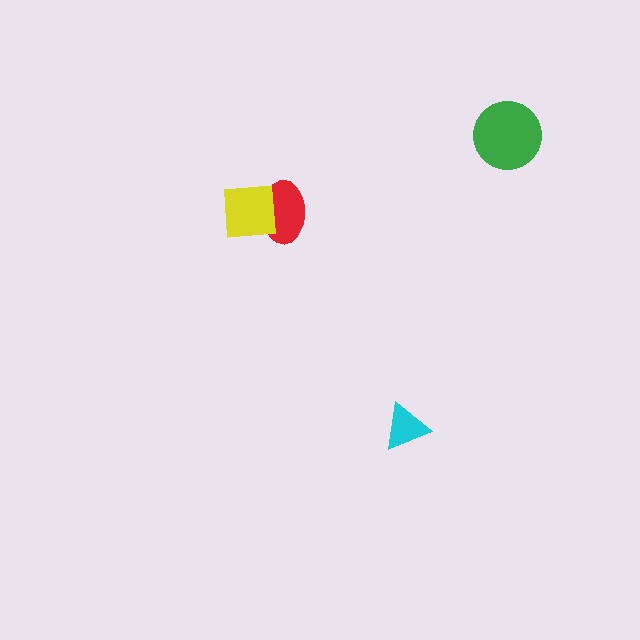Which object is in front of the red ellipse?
The yellow square is in front of the red ellipse.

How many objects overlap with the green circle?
0 objects overlap with the green circle.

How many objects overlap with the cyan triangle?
0 objects overlap with the cyan triangle.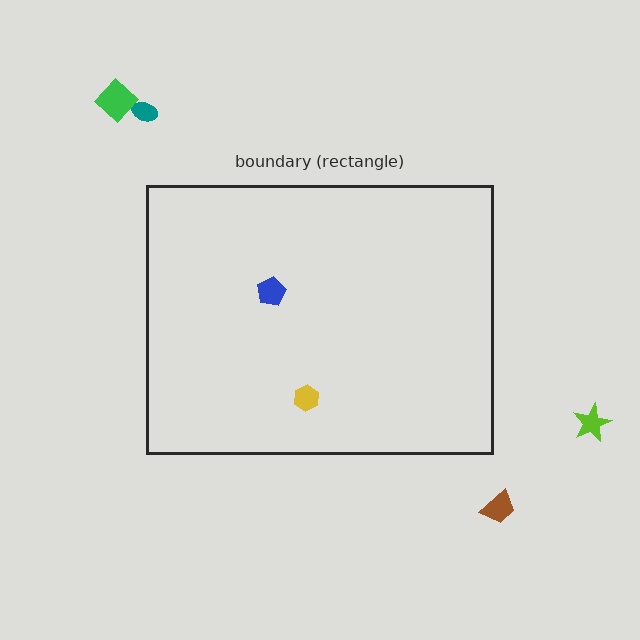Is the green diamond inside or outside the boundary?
Outside.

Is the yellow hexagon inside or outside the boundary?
Inside.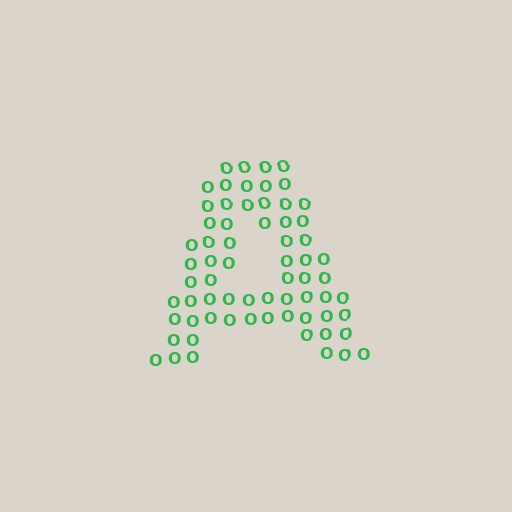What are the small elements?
The small elements are letter O's.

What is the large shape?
The large shape is the letter A.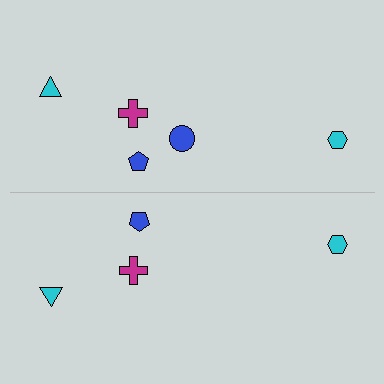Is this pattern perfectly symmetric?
No, the pattern is not perfectly symmetric. A blue circle is missing from the bottom side.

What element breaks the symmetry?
A blue circle is missing from the bottom side.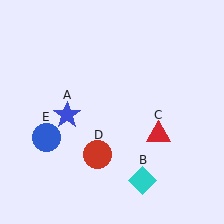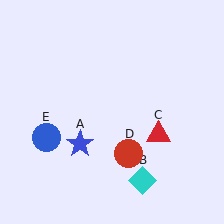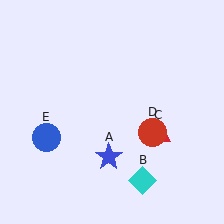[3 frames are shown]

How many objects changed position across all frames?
2 objects changed position: blue star (object A), red circle (object D).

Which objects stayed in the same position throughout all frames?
Cyan diamond (object B) and red triangle (object C) and blue circle (object E) remained stationary.